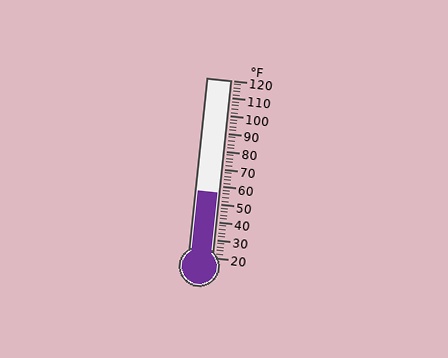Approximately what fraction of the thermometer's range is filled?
The thermometer is filled to approximately 35% of its range.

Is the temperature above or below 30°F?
The temperature is above 30°F.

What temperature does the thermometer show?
The thermometer shows approximately 56°F.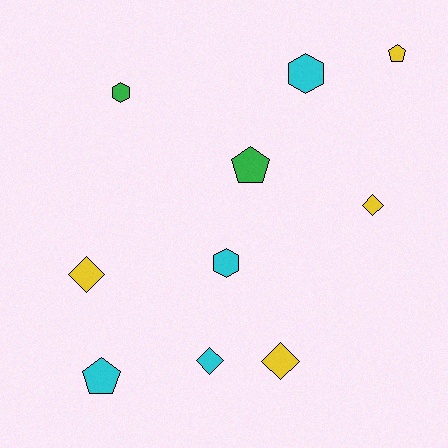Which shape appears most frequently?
Diamond, with 4 objects.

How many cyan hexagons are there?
There are 2 cyan hexagons.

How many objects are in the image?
There are 10 objects.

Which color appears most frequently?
Yellow, with 4 objects.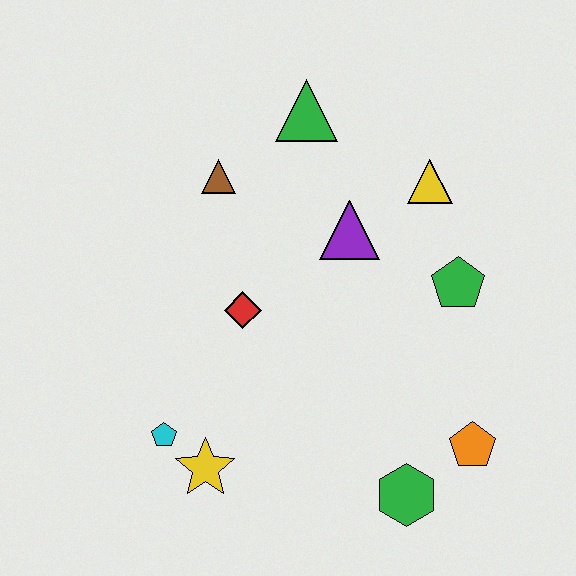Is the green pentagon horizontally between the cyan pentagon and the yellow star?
No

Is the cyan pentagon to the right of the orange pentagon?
No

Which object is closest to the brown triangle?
The green triangle is closest to the brown triangle.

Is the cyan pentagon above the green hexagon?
Yes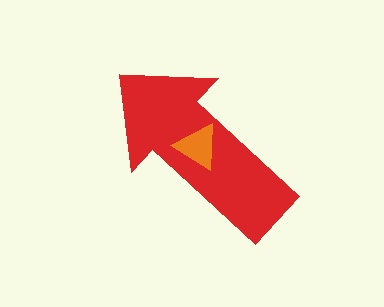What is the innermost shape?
The orange triangle.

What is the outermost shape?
The red arrow.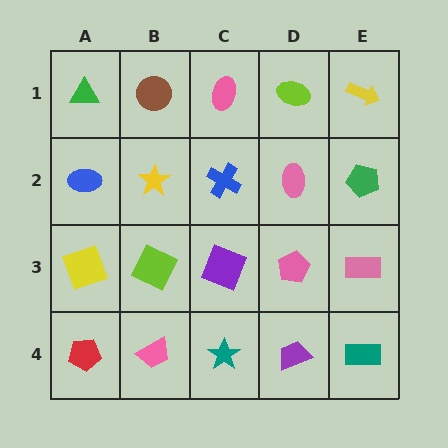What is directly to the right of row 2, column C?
A pink ellipse.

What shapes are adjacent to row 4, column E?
A pink rectangle (row 3, column E), a purple trapezoid (row 4, column D).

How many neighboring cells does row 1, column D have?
3.